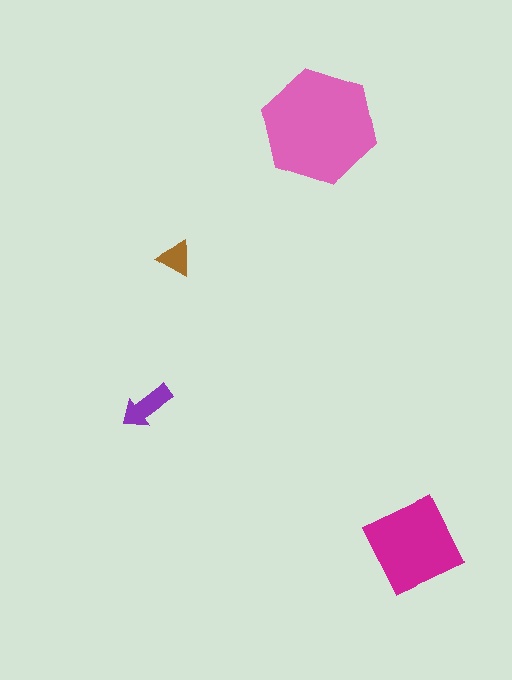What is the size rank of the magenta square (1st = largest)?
2nd.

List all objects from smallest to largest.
The brown triangle, the purple arrow, the magenta square, the pink hexagon.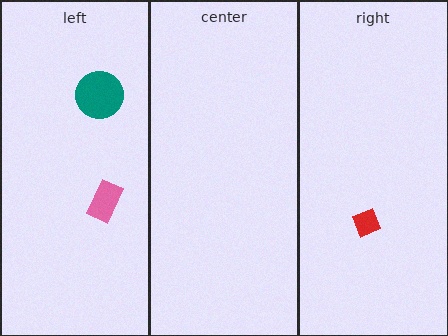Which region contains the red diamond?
The right region.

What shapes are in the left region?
The teal circle, the pink rectangle.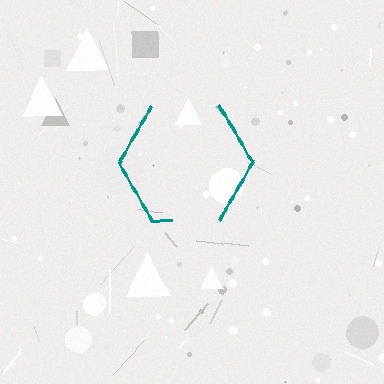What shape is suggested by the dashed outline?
The dashed outline suggests a hexagon.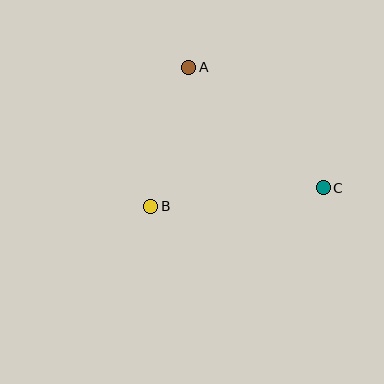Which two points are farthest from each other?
Points A and C are farthest from each other.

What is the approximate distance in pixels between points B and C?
The distance between B and C is approximately 173 pixels.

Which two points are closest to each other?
Points A and B are closest to each other.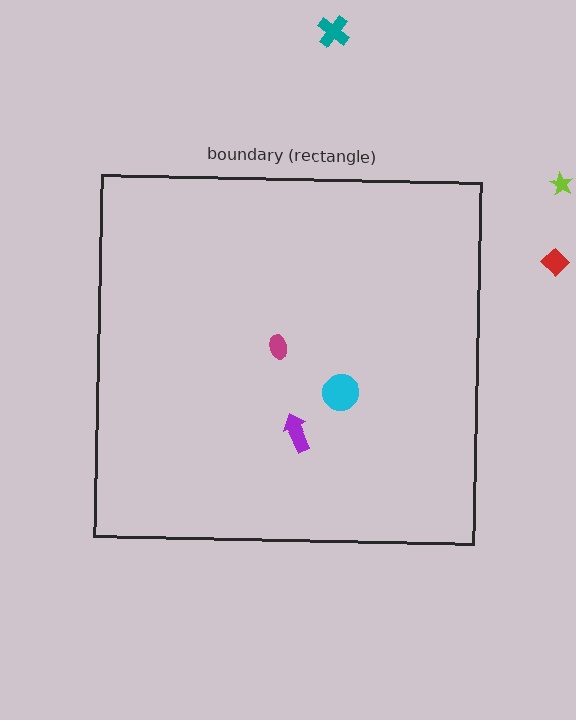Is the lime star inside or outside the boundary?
Outside.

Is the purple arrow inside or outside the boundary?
Inside.